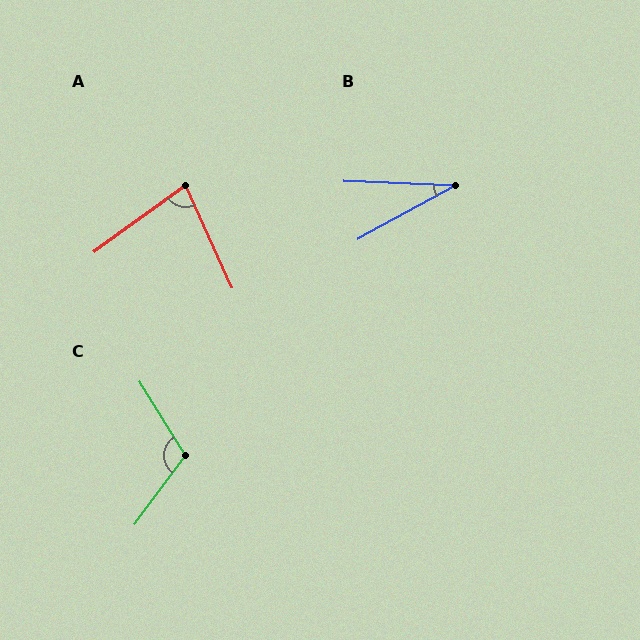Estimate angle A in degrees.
Approximately 78 degrees.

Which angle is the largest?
C, at approximately 112 degrees.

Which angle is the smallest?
B, at approximately 31 degrees.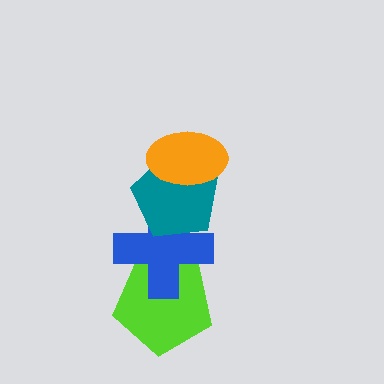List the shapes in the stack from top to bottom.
From top to bottom: the orange ellipse, the teal pentagon, the blue cross, the lime pentagon.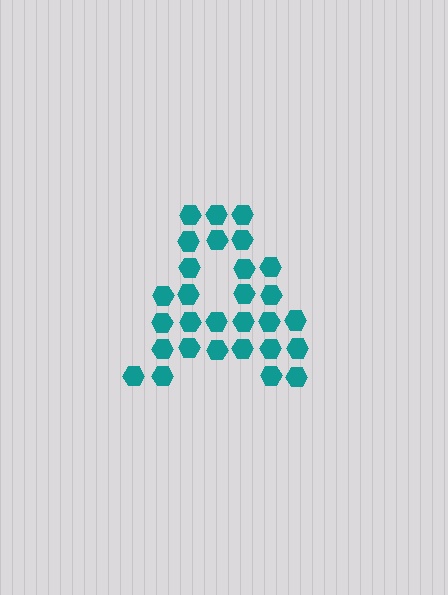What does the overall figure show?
The overall figure shows the letter A.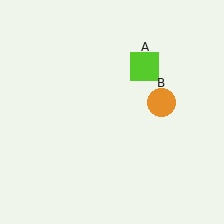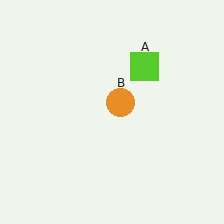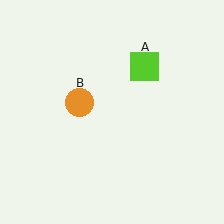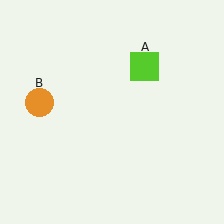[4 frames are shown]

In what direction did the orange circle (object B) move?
The orange circle (object B) moved left.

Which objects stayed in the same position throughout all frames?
Lime square (object A) remained stationary.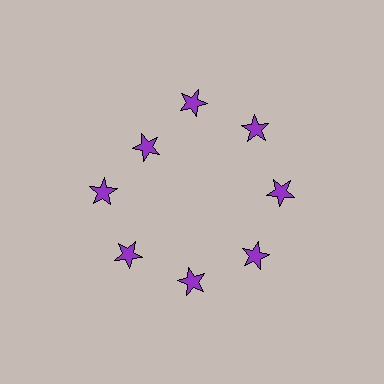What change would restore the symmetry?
The symmetry would be restored by moving it outward, back onto the ring so that all 8 stars sit at equal angles and equal distance from the center.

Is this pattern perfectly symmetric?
No. The 8 purple stars are arranged in a ring, but one element near the 10 o'clock position is pulled inward toward the center, breaking the 8-fold rotational symmetry.